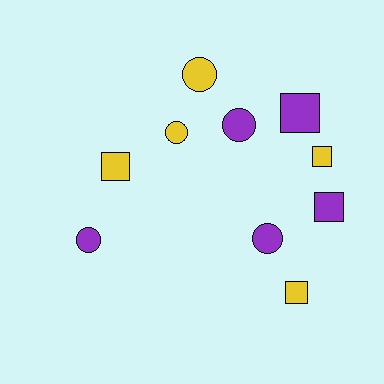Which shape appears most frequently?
Circle, with 5 objects.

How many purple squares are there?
There are 2 purple squares.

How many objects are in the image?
There are 10 objects.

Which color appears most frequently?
Yellow, with 5 objects.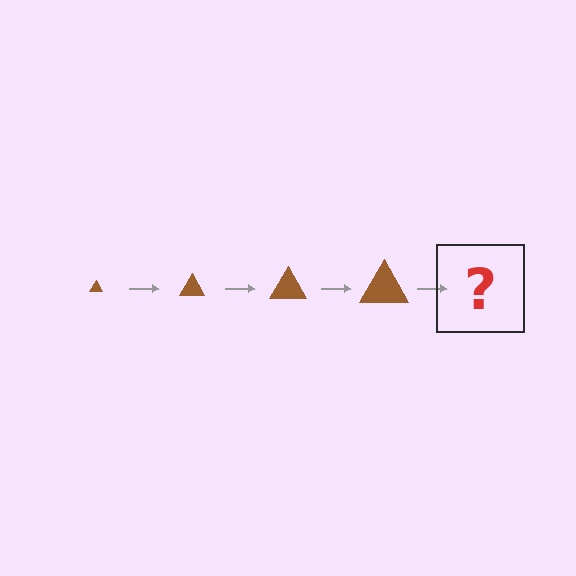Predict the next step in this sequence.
The next step is a brown triangle, larger than the previous one.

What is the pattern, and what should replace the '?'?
The pattern is that the triangle gets progressively larger each step. The '?' should be a brown triangle, larger than the previous one.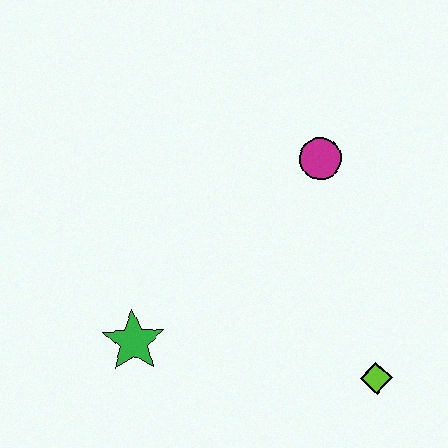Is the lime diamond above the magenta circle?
No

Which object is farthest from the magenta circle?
The green star is farthest from the magenta circle.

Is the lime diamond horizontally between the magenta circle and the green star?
No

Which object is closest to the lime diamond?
The magenta circle is closest to the lime diamond.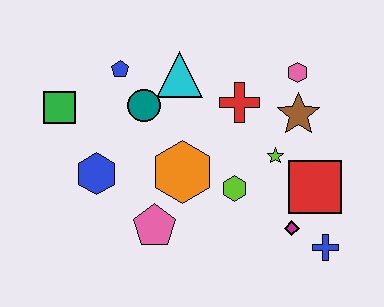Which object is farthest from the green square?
The blue cross is farthest from the green square.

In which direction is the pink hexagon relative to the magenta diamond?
The pink hexagon is above the magenta diamond.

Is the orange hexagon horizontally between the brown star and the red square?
No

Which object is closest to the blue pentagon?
The teal circle is closest to the blue pentagon.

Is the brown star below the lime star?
No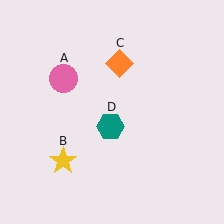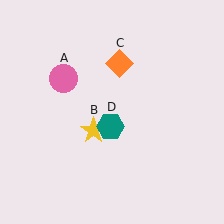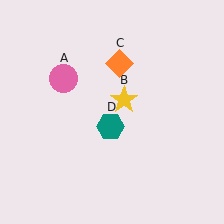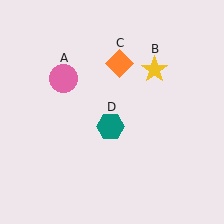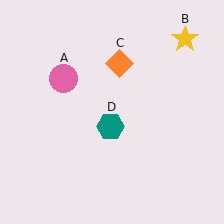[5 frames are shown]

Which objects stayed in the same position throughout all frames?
Pink circle (object A) and orange diamond (object C) and teal hexagon (object D) remained stationary.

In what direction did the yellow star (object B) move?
The yellow star (object B) moved up and to the right.